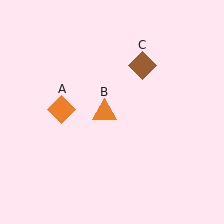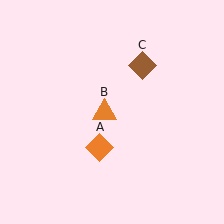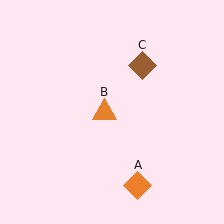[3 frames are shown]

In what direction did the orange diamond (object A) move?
The orange diamond (object A) moved down and to the right.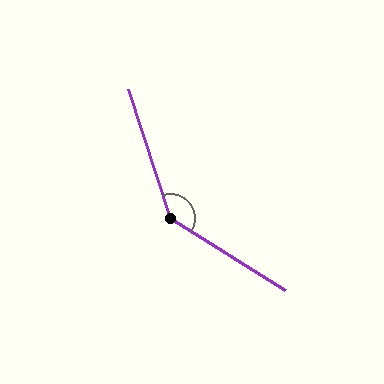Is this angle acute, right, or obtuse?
It is obtuse.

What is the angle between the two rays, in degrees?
Approximately 140 degrees.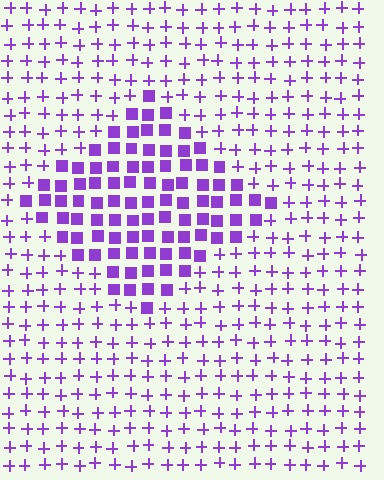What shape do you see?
I see a diamond.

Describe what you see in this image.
The image is filled with small purple elements arranged in a uniform grid. A diamond-shaped region contains squares, while the surrounding area contains plus signs. The boundary is defined purely by the change in element shape.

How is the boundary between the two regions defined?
The boundary is defined by a change in element shape: squares inside vs. plus signs outside. All elements share the same color and spacing.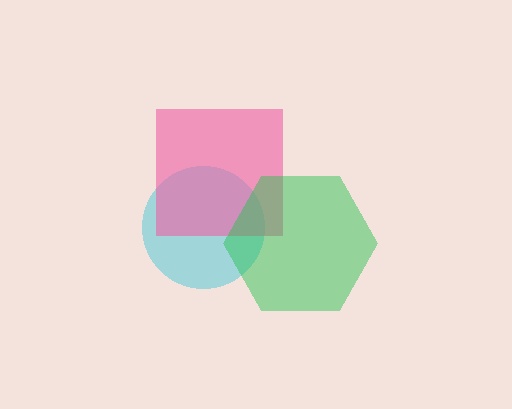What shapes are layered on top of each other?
The layered shapes are: a cyan circle, a pink square, a green hexagon.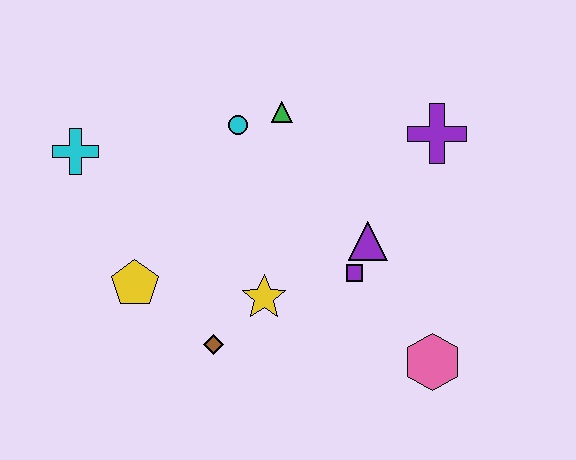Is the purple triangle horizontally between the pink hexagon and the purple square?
Yes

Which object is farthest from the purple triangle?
The cyan cross is farthest from the purple triangle.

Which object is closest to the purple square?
The purple triangle is closest to the purple square.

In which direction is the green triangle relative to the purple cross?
The green triangle is to the left of the purple cross.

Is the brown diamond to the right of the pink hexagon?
No